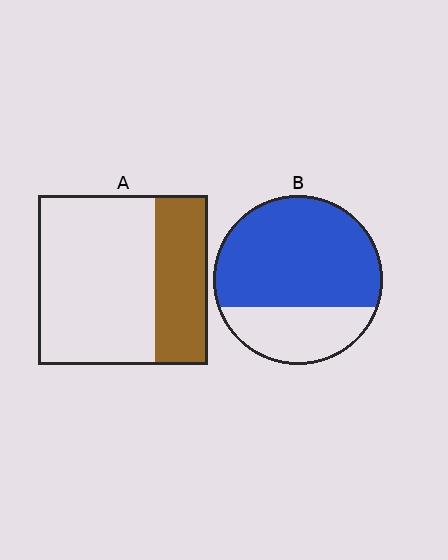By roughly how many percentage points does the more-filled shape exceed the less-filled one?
By roughly 40 percentage points (B over A).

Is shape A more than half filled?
No.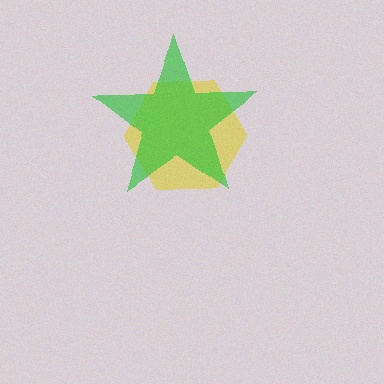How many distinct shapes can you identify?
There are 2 distinct shapes: a yellow hexagon, a green star.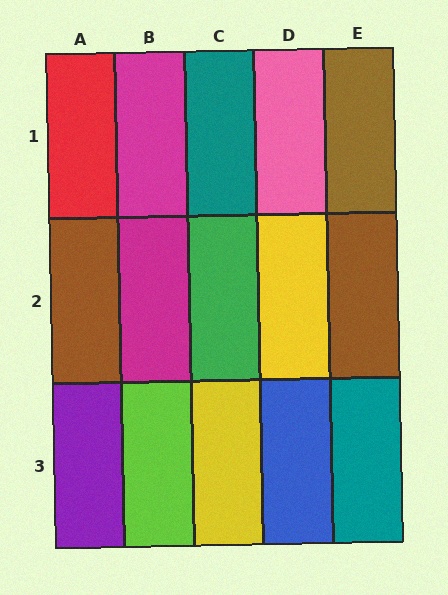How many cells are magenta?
2 cells are magenta.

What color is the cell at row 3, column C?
Yellow.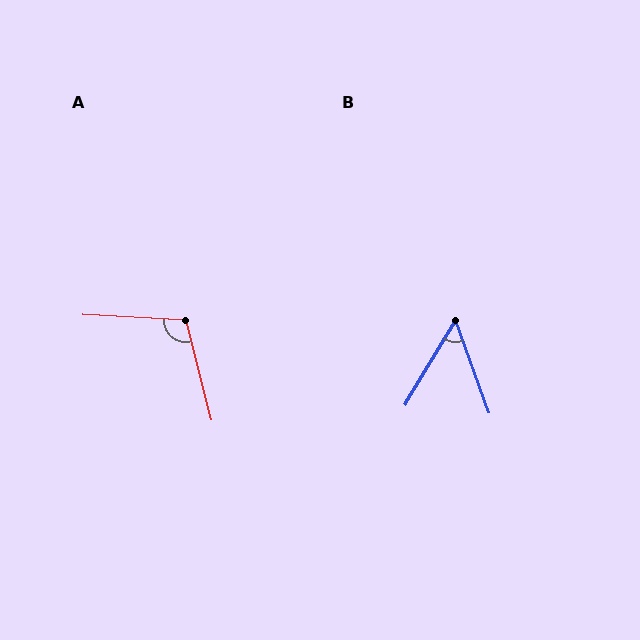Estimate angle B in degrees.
Approximately 51 degrees.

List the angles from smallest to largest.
B (51°), A (107°).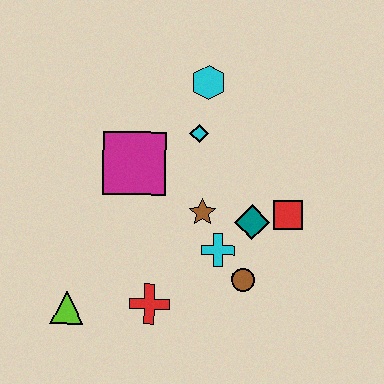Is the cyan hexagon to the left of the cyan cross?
Yes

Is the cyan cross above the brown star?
No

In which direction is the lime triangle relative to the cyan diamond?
The lime triangle is below the cyan diamond.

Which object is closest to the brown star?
The cyan cross is closest to the brown star.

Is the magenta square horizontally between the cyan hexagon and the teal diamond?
No